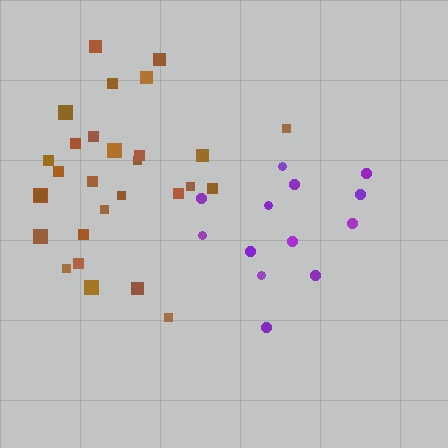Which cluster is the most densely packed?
Brown.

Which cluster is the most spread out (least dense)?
Purple.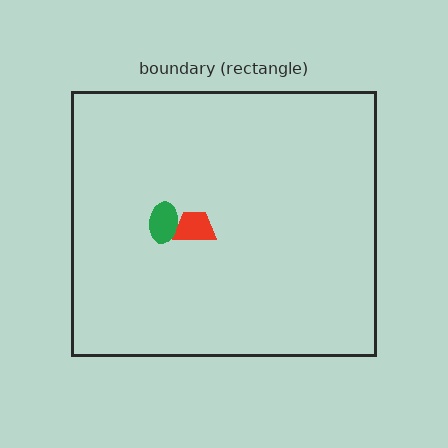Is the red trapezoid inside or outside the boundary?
Inside.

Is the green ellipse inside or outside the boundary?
Inside.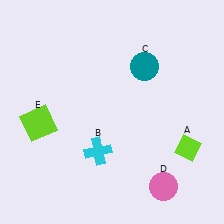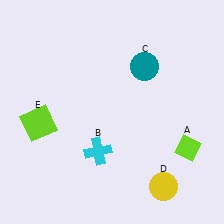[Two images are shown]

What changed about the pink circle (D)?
In Image 1, D is pink. In Image 2, it changed to yellow.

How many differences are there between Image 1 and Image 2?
There is 1 difference between the two images.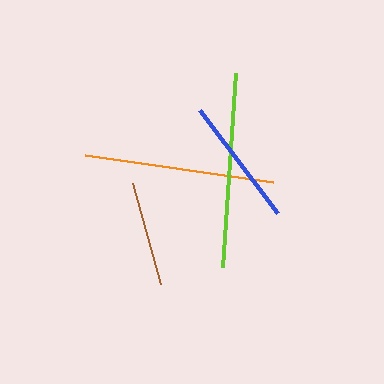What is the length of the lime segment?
The lime segment is approximately 194 pixels long.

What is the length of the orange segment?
The orange segment is approximately 190 pixels long.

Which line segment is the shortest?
The brown line is the shortest at approximately 105 pixels.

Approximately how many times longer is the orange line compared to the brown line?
The orange line is approximately 1.8 times the length of the brown line.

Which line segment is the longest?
The lime line is the longest at approximately 194 pixels.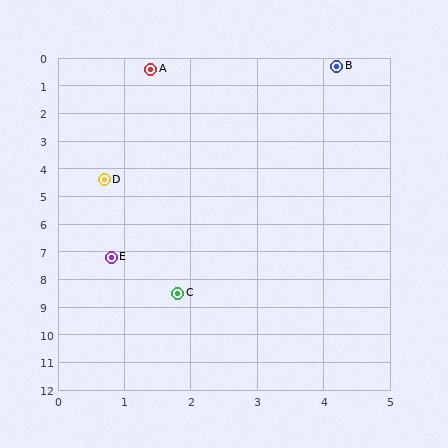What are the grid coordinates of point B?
Point B is at approximately (4.2, 0.3).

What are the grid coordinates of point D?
Point D is at approximately (0.7, 4.4).